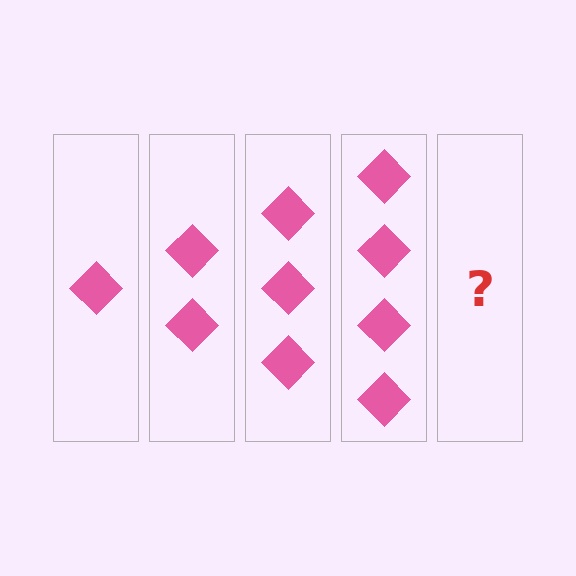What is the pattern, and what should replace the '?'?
The pattern is that each step adds one more diamond. The '?' should be 5 diamonds.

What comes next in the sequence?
The next element should be 5 diamonds.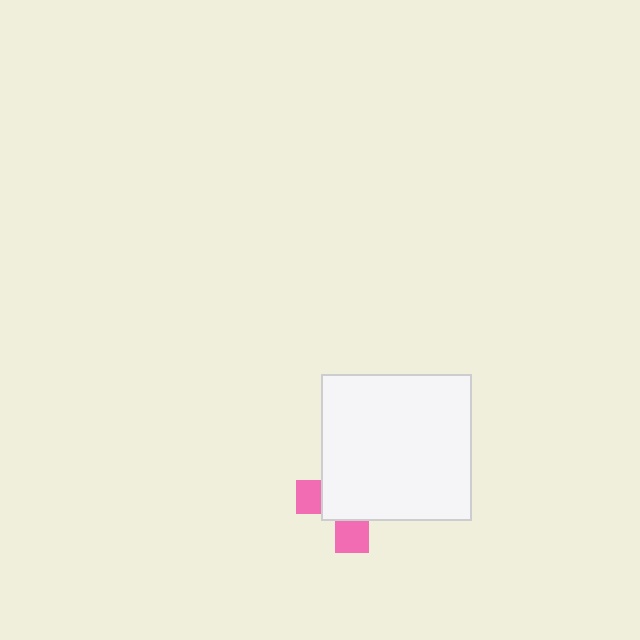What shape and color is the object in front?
The object in front is a white rectangle.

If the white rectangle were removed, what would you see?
You would see the complete pink cross.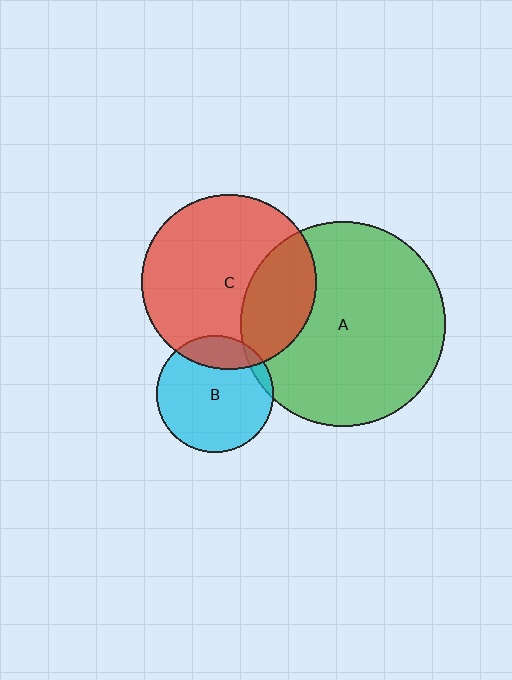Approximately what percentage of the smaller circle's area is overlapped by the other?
Approximately 5%.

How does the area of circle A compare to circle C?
Approximately 1.4 times.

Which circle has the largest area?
Circle A (green).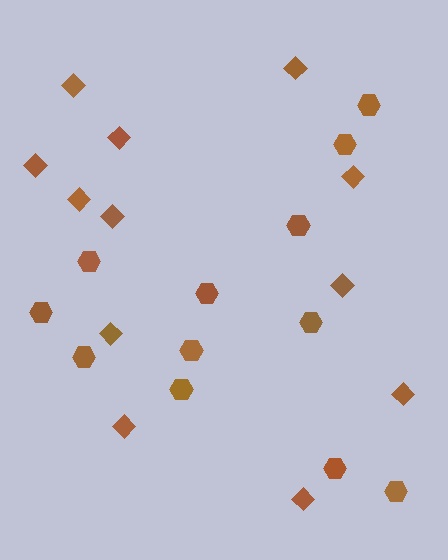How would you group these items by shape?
There are 2 groups: one group of diamonds (12) and one group of hexagons (12).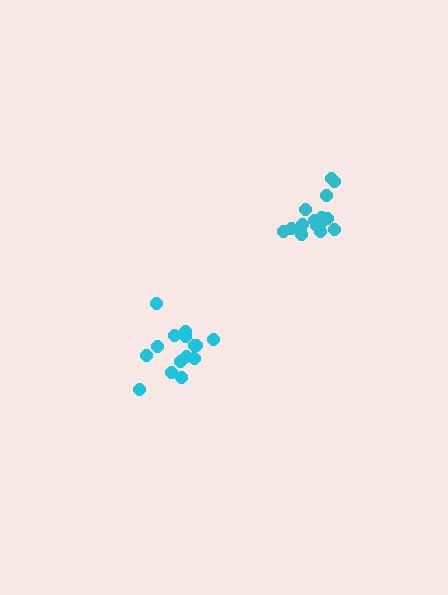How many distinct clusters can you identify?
There are 2 distinct clusters.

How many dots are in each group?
Group 1: 15 dots, Group 2: 16 dots (31 total).